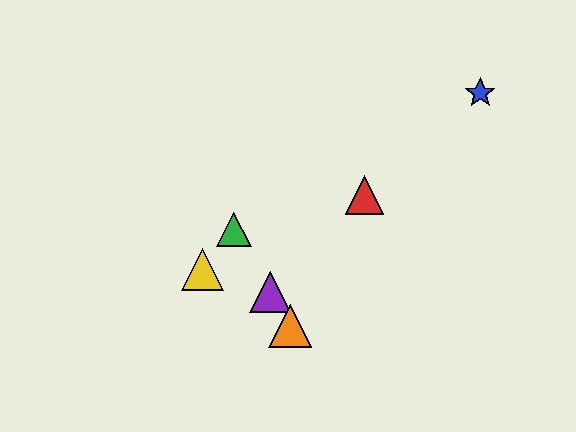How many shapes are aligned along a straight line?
3 shapes (the green triangle, the purple triangle, the orange triangle) are aligned along a straight line.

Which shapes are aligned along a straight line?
The green triangle, the purple triangle, the orange triangle are aligned along a straight line.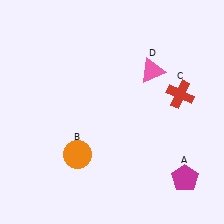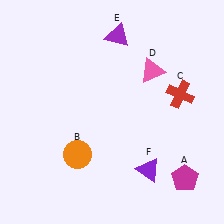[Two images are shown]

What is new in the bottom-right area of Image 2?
A purple triangle (F) was added in the bottom-right area of Image 2.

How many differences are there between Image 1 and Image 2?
There are 2 differences between the two images.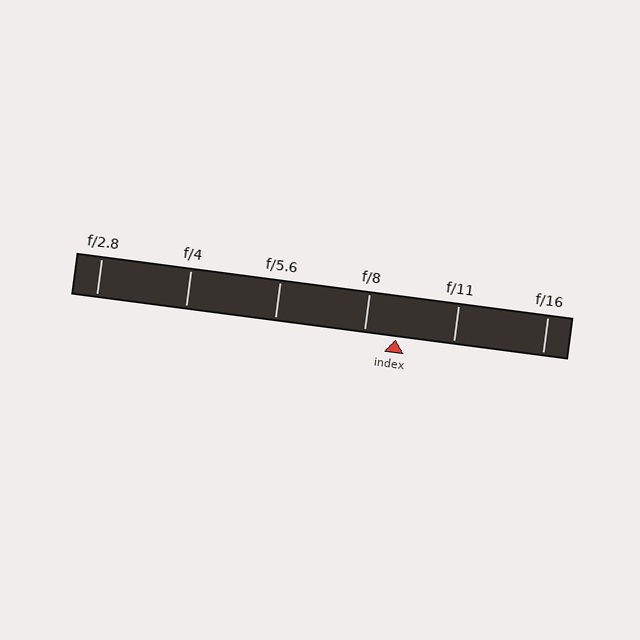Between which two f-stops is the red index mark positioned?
The index mark is between f/8 and f/11.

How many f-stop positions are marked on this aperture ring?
There are 6 f-stop positions marked.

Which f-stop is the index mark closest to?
The index mark is closest to f/8.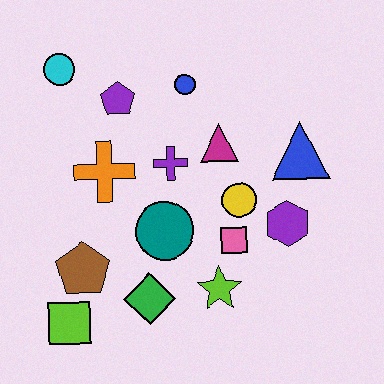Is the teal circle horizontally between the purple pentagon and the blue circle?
Yes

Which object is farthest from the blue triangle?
The lime square is farthest from the blue triangle.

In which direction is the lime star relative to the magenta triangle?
The lime star is below the magenta triangle.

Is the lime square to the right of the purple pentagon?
No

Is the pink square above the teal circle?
No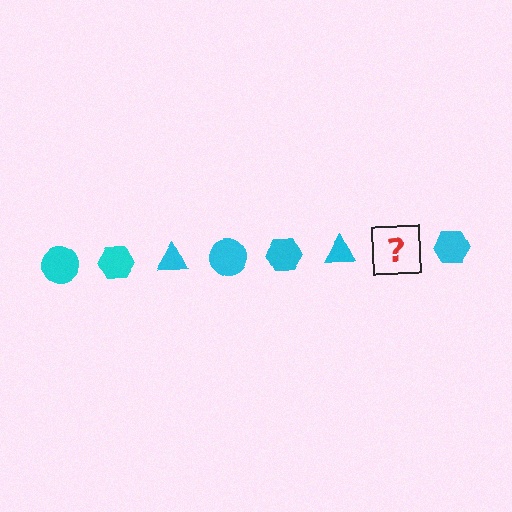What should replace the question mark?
The question mark should be replaced with a cyan circle.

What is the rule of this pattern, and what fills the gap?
The rule is that the pattern cycles through circle, hexagon, triangle shapes in cyan. The gap should be filled with a cyan circle.